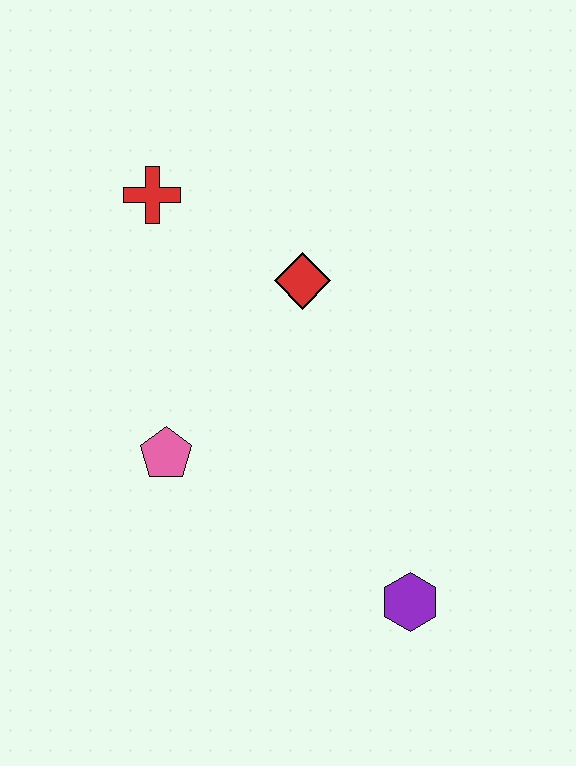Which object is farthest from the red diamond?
The purple hexagon is farthest from the red diamond.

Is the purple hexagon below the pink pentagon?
Yes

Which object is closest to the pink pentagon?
The red diamond is closest to the pink pentagon.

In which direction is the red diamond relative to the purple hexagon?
The red diamond is above the purple hexagon.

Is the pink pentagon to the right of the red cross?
Yes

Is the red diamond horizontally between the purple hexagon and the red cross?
Yes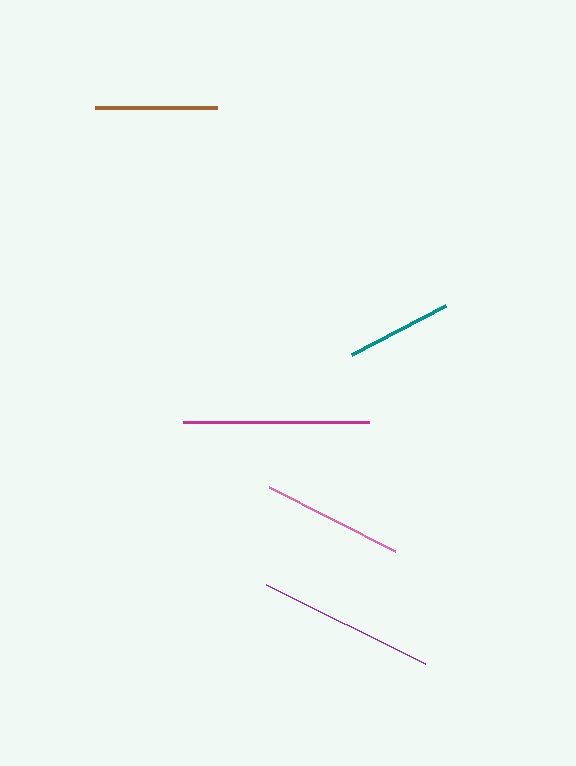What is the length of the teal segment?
The teal segment is approximately 107 pixels long.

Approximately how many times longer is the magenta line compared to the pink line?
The magenta line is approximately 1.3 times the length of the pink line.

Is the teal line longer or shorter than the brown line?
The brown line is longer than the teal line.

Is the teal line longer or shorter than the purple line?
The purple line is longer than the teal line.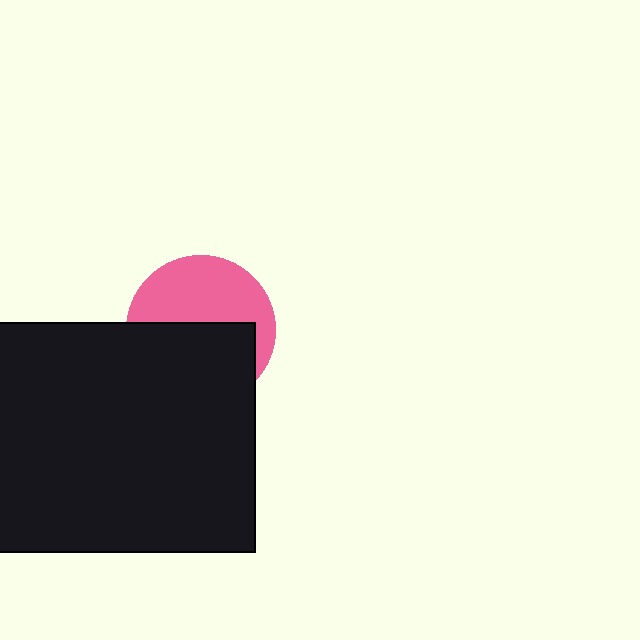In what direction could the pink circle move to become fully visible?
The pink circle could move up. That would shift it out from behind the black rectangle entirely.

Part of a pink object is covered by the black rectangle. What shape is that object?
It is a circle.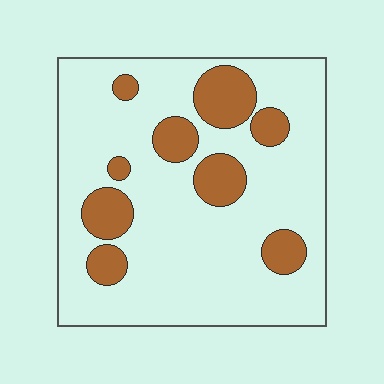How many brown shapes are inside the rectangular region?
9.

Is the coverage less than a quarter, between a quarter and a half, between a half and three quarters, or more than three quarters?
Less than a quarter.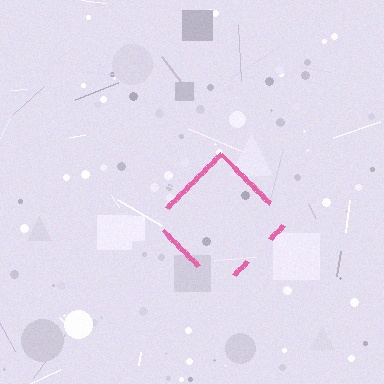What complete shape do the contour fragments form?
The contour fragments form a diamond.